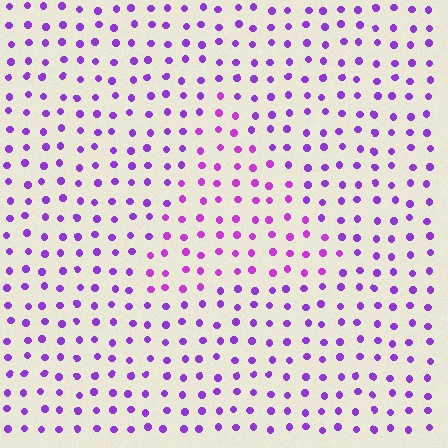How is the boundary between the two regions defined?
The boundary is defined purely by a slight shift in hue (about 22 degrees). Spacing, size, and orientation are identical on both sides.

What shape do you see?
I see a triangle.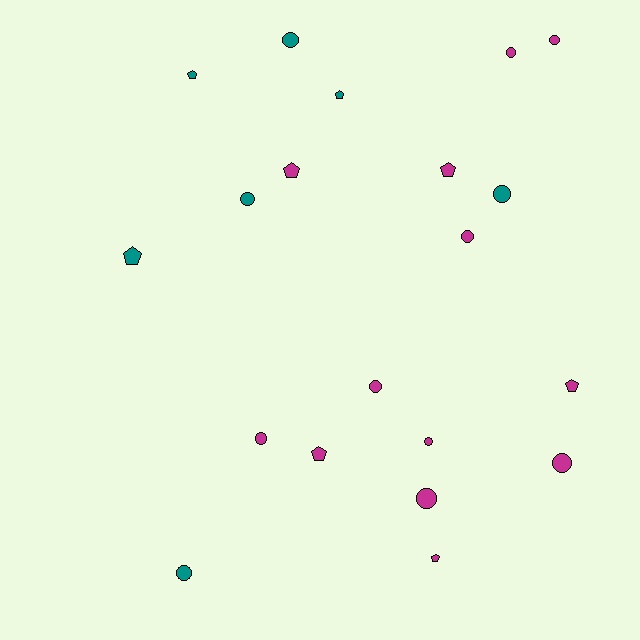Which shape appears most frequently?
Circle, with 12 objects.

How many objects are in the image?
There are 20 objects.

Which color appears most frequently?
Magenta, with 13 objects.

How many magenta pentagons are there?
There are 5 magenta pentagons.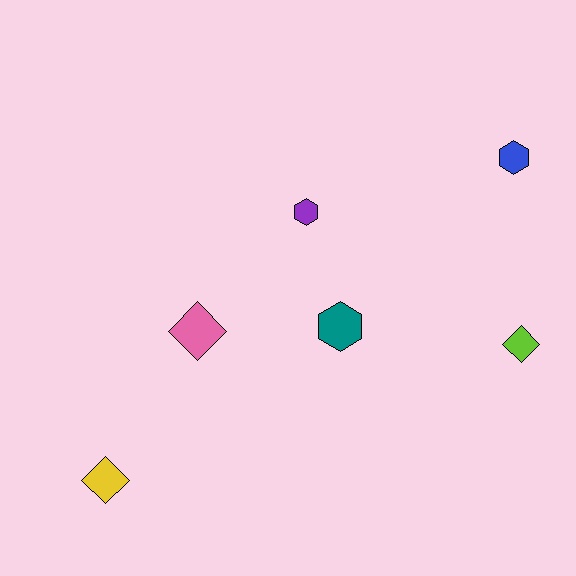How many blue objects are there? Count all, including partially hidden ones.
There is 1 blue object.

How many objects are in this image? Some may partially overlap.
There are 6 objects.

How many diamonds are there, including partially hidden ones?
There are 3 diamonds.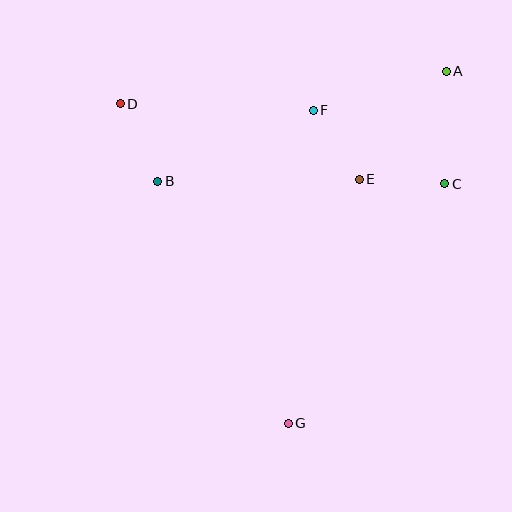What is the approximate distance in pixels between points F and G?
The distance between F and G is approximately 314 pixels.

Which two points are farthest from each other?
Points A and G are farthest from each other.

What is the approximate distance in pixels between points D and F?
The distance between D and F is approximately 193 pixels.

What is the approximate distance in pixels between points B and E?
The distance between B and E is approximately 202 pixels.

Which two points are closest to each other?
Points E and F are closest to each other.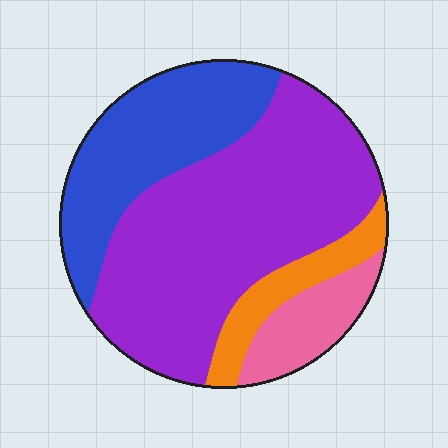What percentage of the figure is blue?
Blue takes up about one quarter (1/4) of the figure.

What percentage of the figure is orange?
Orange takes up about one tenth (1/10) of the figure.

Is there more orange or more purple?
Purple.